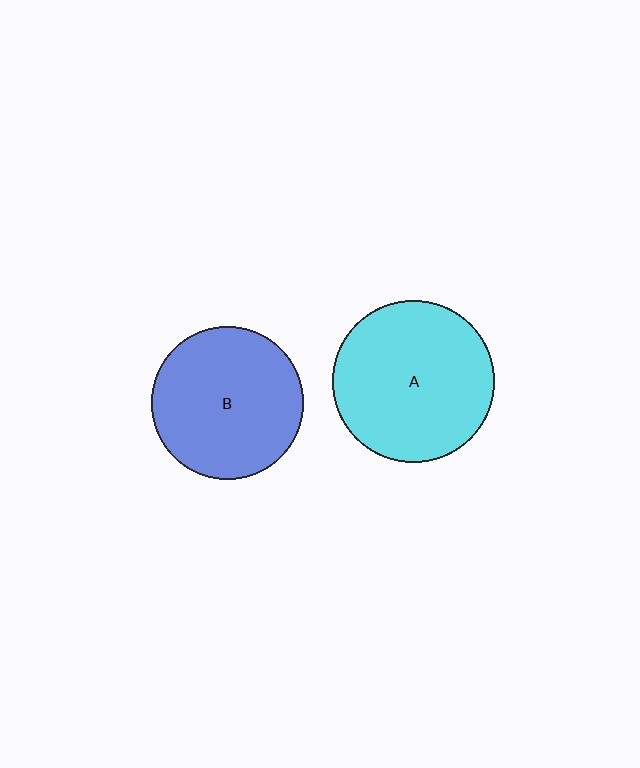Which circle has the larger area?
Circle A (cyan).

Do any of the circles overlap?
No, none of the circles overlap.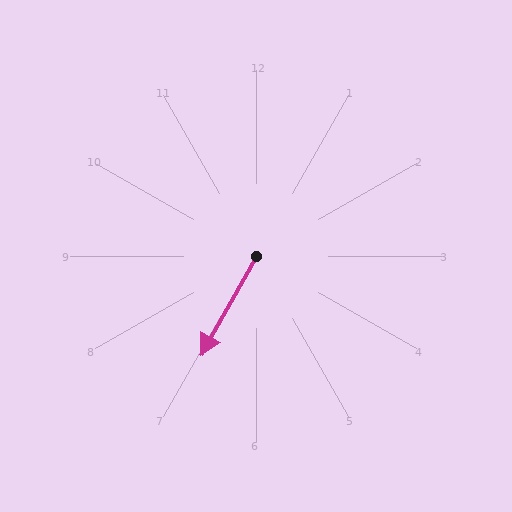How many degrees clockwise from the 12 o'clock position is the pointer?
Approximately 209 degrees.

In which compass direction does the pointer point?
Southwest.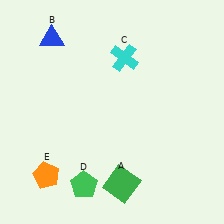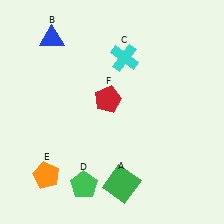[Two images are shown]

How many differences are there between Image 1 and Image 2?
There is 1 difference between the two images.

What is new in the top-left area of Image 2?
A red pentagon (F) was added in the top-left area of Image 2.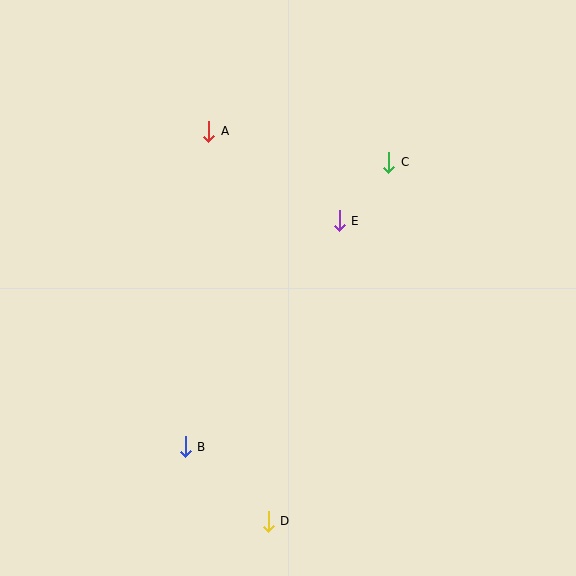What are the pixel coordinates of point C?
Point C is at (389, 162).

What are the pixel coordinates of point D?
Point D is at (268, 521).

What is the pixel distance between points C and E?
The distance between C and E is 77 pixels.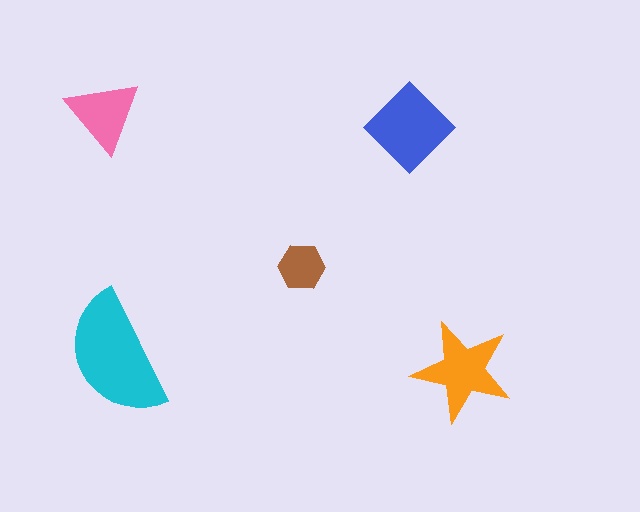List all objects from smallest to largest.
The brown hexagon, the pink triangle, the orange star, the blue diamond, the cyan semicircle.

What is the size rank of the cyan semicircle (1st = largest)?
1st.